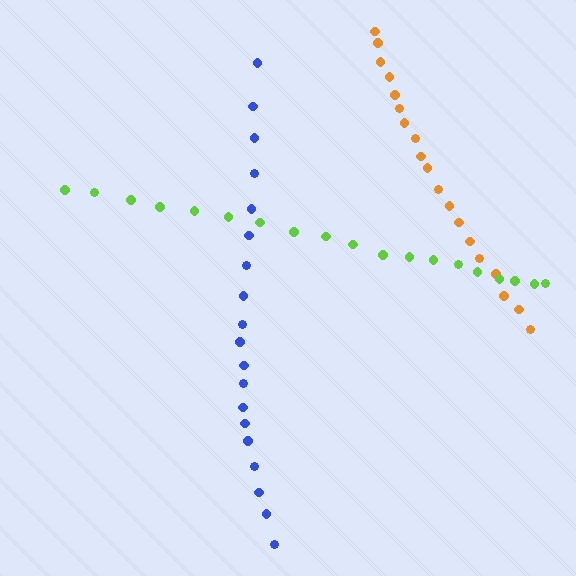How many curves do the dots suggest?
There are 3 distinct paths.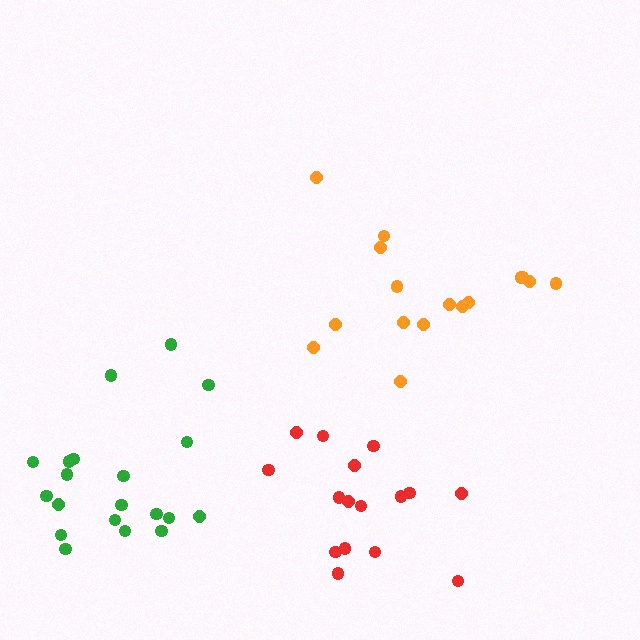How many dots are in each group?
Group 1: 16 dots, Group 2: 20 dots, Group 3: 16 dots (52 total).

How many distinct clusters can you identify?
There are 3 distinct clusters.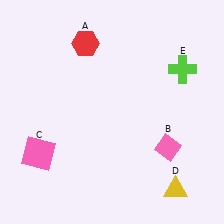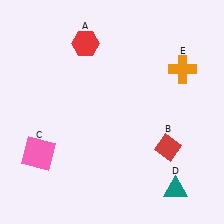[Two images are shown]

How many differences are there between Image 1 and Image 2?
There are 3 differences between the two images.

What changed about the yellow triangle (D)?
In Image 1, D is yellow. In Image 2, it changed to teal.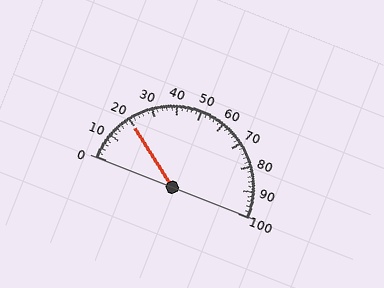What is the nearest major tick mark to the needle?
The nearest major tick mark is 20.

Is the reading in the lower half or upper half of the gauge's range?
The reading is in the lower half of the range (0 to 100).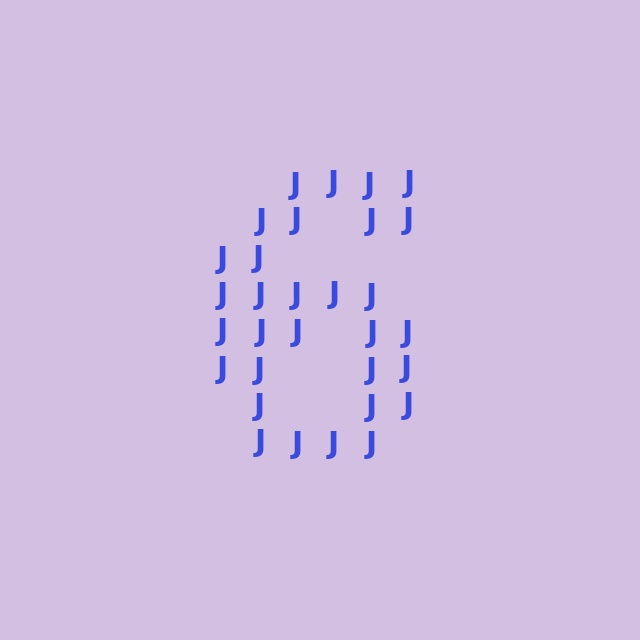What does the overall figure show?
The overall figure shows the digit 6.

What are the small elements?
The small elements are letter J's.